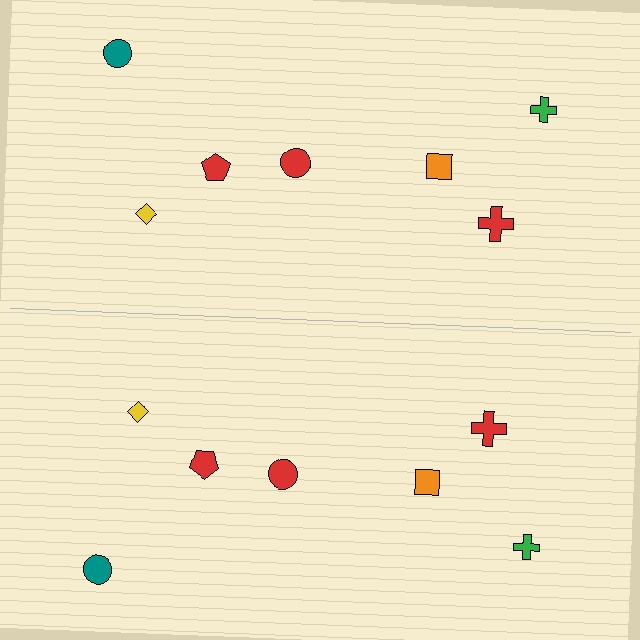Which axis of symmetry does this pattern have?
The pattern has a horizontal axis of symmetry running through the center of the image.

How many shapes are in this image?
There are 14 shapes in this image.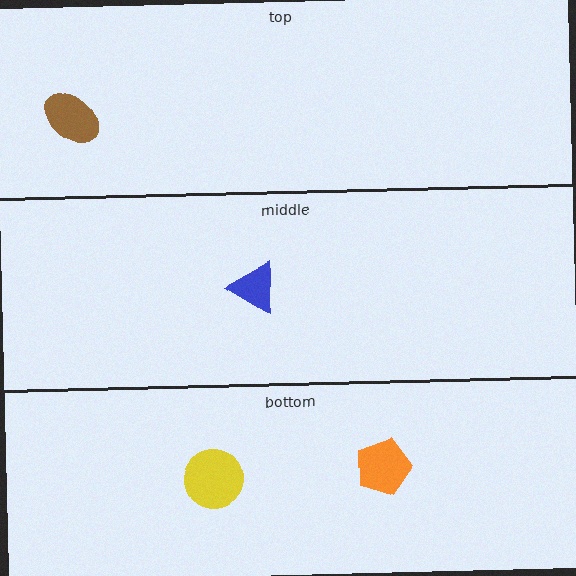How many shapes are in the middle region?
1.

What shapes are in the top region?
The brown ellipse.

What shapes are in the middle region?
The blue triangle.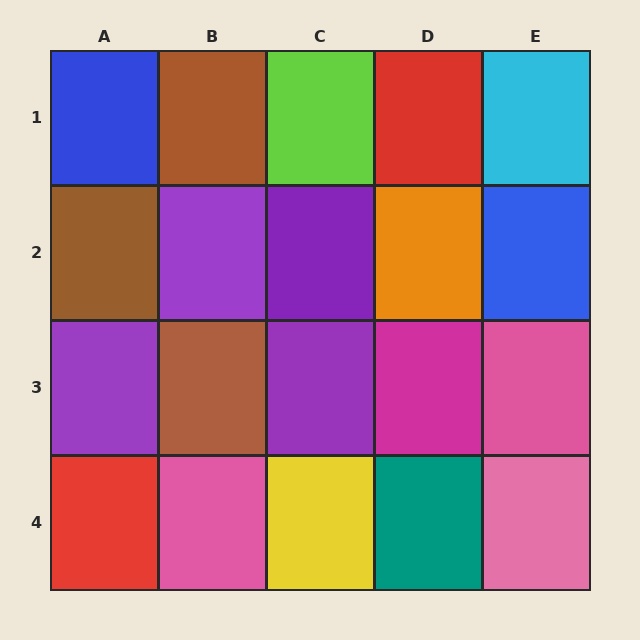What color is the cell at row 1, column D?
Red.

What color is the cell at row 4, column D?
Teal.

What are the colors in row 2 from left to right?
Brown, purple, purple, orange, blue.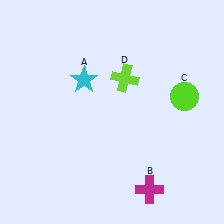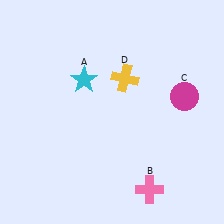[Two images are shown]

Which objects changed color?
B changed from magenta to pink. C changed from lime to magenta. D changed from lime to yellow.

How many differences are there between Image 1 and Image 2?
There are 3 differences between the two images.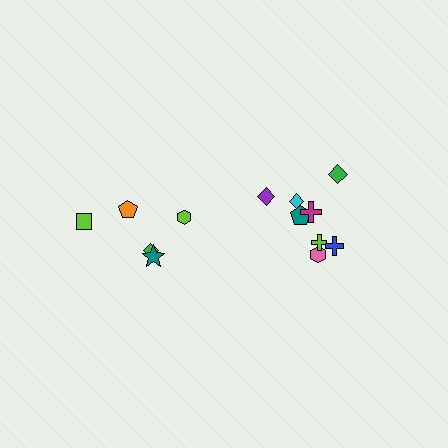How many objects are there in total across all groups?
There are 13 objects.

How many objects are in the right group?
There are 8 objects.